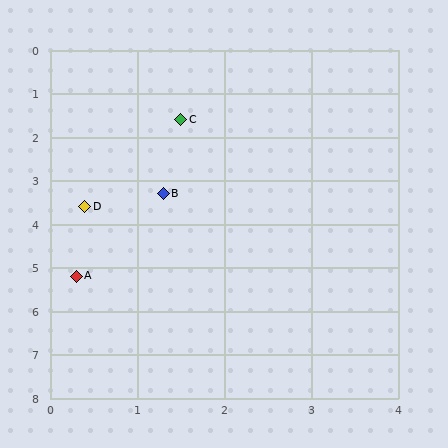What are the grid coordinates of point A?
Point A is at approximately (0.3, 5.2).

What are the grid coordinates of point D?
Point D is at approximately (0.4, 3.6).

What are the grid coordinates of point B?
Point B is at approximately (1.3, 3.3).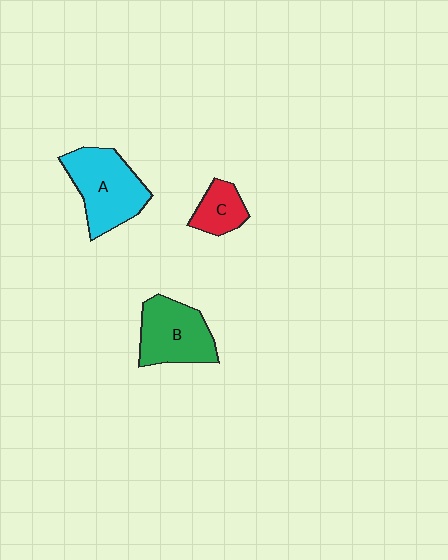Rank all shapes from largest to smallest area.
From largest to smallest: A (cyan), B (green), C (red).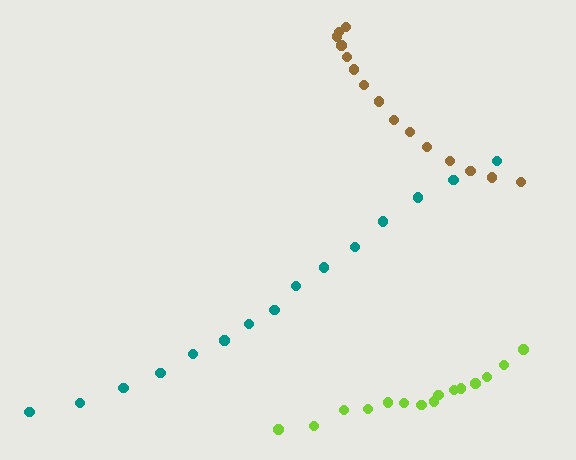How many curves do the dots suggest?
There are 3 distinct paths.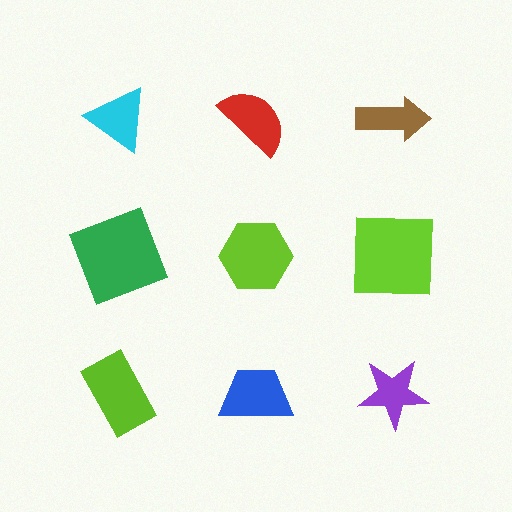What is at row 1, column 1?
A cyan triangle.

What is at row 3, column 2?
A blue trapezoid.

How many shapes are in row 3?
3 shapes.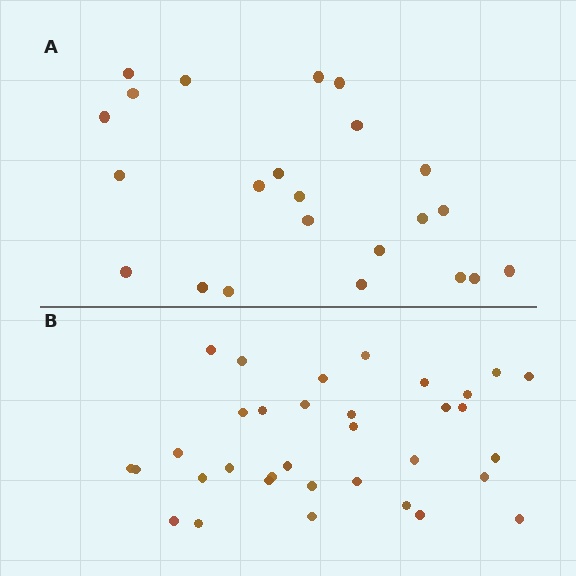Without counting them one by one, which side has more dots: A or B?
Region B (the bottom region) has more dots.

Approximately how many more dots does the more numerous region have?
Region B has roughly 12 or so more dots than region A.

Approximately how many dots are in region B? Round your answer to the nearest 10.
About 30 dots. (The exact count is 34, which rounds to 30.)